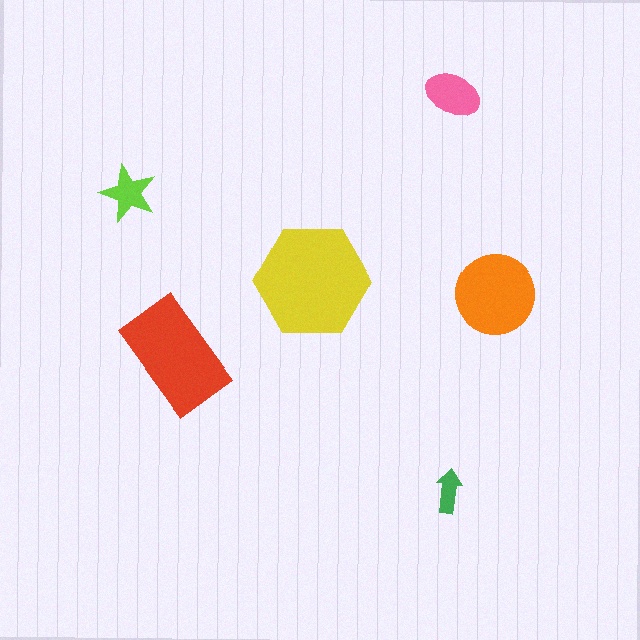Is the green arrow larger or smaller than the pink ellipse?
Smaller.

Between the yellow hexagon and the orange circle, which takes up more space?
The yellow hexagon.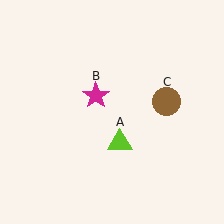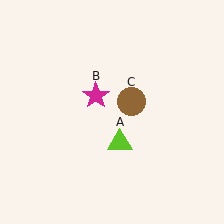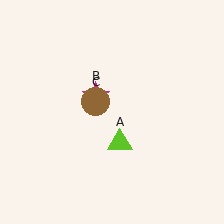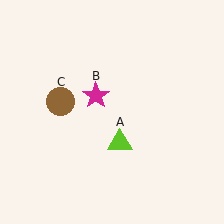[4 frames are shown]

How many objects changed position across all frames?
1 object changed position: brown circle (object C).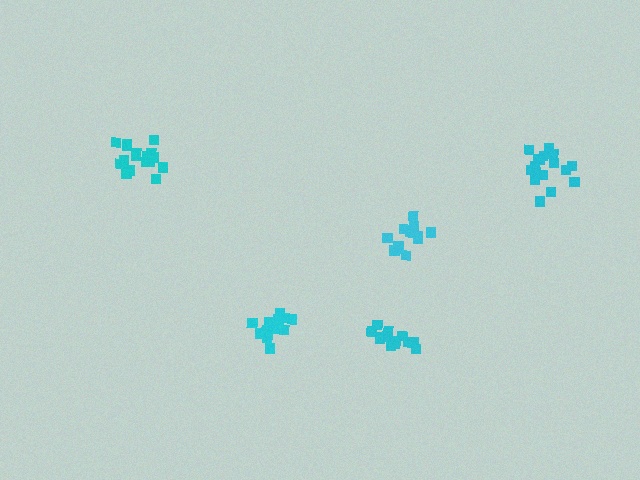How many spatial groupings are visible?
There are 5 spatial groupings.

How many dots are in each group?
Group 1: 12 dots, Group 2: 18 dots, Group 3: 15 dots, Group 4: 17 dots, Group 5: 14 dots (76 total).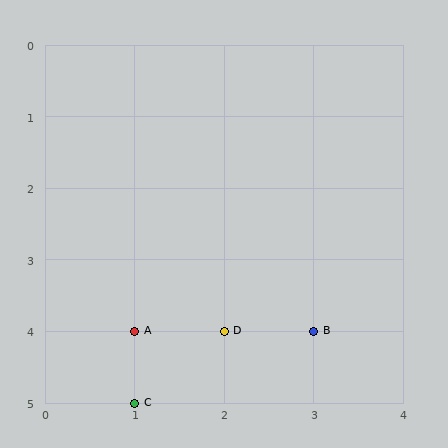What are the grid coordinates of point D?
Point D is at grid coordinates (2, 4).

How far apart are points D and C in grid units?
Points D and C are 1 column and 1 row apart (about 1.4 grid units diagonally).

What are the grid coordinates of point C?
Point C is at grid coordinates (1, 5).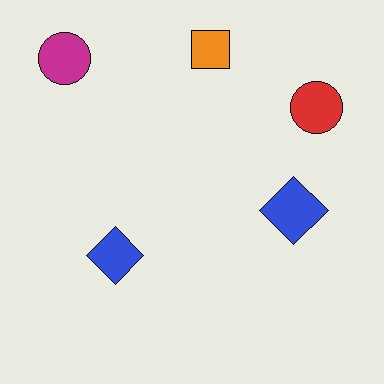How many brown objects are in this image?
There are no brown objects.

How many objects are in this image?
There are 5 objects.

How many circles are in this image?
There are 2 circles.